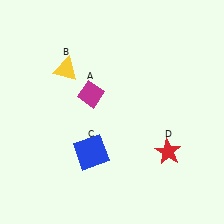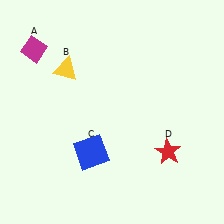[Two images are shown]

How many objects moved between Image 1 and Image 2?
1 object moved between the two images.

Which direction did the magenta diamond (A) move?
The magenta diamond (A) moved left.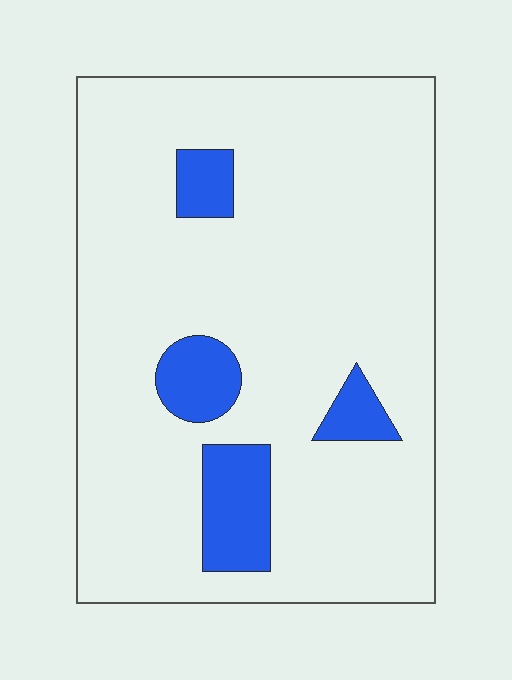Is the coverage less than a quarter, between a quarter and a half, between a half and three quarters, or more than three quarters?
Less than a quarter.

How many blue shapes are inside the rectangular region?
4.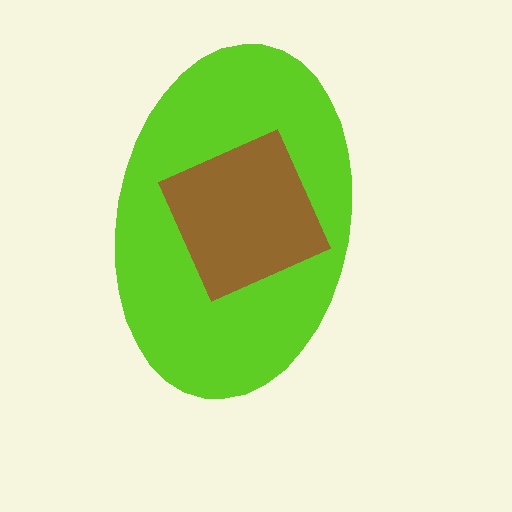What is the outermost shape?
The lime ellipse.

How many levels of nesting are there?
2.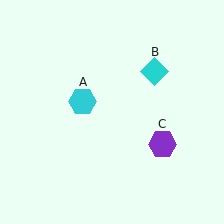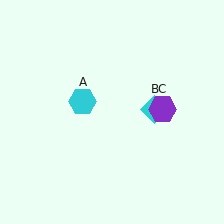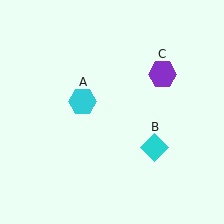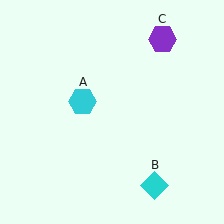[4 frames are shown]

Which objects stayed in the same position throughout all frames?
Cyan hexagon (object A) remained stationary.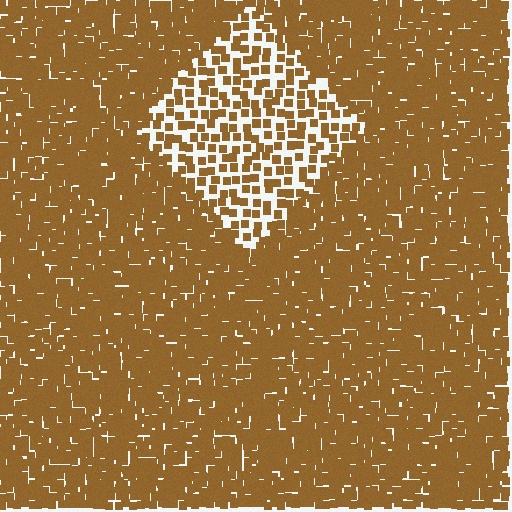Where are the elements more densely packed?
The elements are more densely packed outside the diamond boundary.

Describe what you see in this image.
The image contains small brown elements arranged at two different densities. A diamond-shaped region is visible where the elements are less densely packed than the surrounding area.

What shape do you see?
I see a diamond.